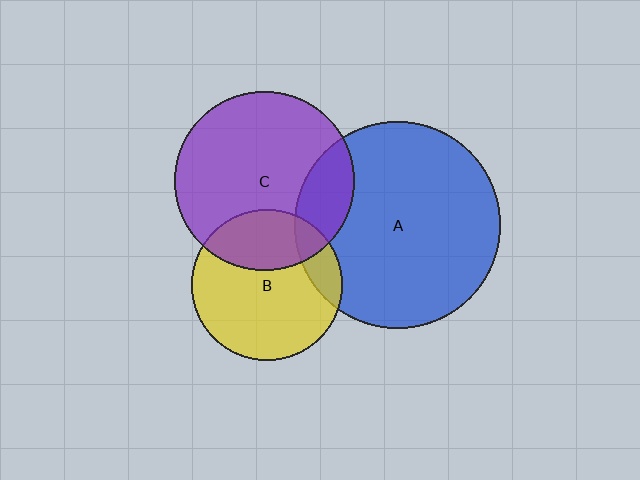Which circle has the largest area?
Circle A (blue).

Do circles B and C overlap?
Yes.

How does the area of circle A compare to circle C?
Approximately 1.3 times.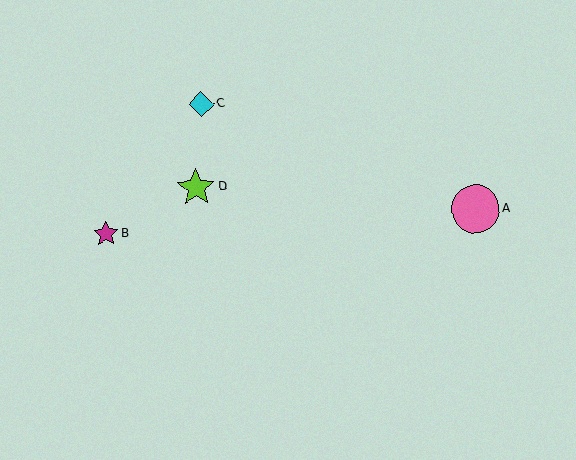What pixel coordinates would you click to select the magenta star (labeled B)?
Click at (106, 234) to select the magenta star B.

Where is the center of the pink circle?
The center of the pink circle is at (475, 209).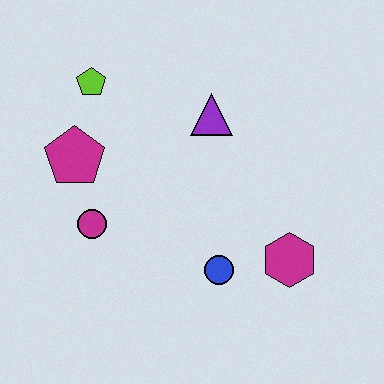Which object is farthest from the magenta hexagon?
The lime pentagon is farthest from the magenta hexagon.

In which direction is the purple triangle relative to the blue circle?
The purple triangle is above the blue circle.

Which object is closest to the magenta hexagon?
The blue circle is closest to the magenta hexagon.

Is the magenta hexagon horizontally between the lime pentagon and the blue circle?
No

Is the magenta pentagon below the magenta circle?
No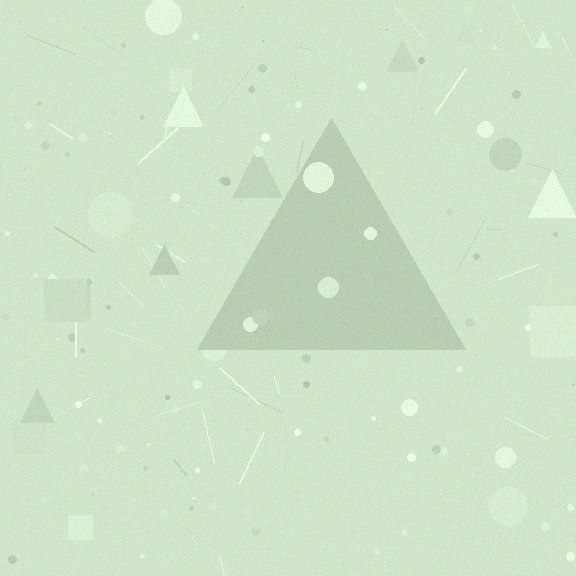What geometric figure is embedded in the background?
A triangle is embedded in the background.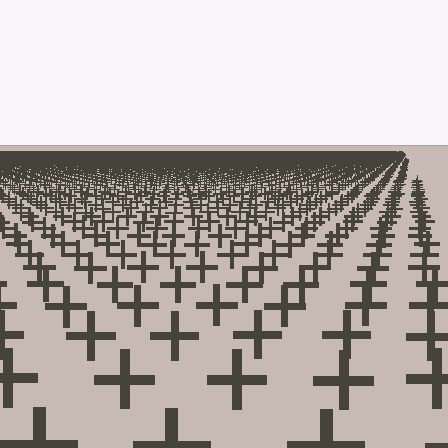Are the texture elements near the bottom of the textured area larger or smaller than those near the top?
Larger. Near the bottom, elements are closer to the viewer and appear at a bigger on-screen size.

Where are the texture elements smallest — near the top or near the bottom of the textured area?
Near the top.